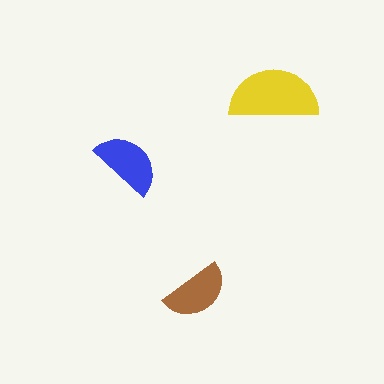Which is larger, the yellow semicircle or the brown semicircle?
The yellow one.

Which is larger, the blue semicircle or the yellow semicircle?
The yellow one.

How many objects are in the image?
There are 3 objects in the image.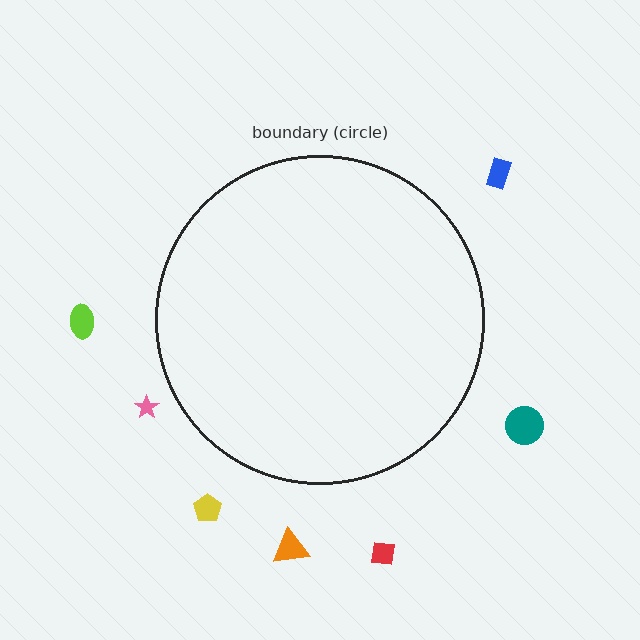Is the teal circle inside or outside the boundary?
Outside.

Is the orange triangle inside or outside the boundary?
Outside.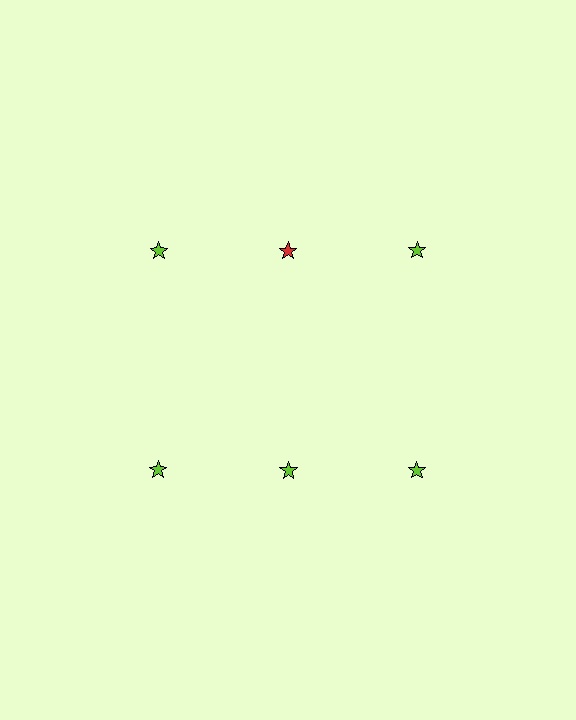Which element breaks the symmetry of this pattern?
The red star in the top row, second from left column breaks the symmetry. All other shapes are lime stars.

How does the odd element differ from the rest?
It has a different color: red instead of lime.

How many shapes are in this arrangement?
There are 6 shapes arranged in a grid pattern.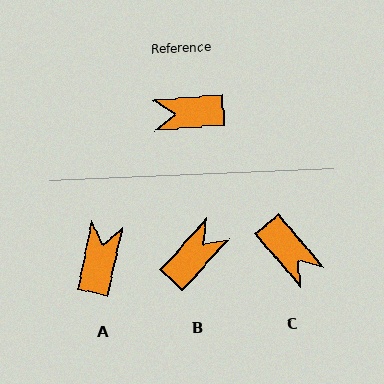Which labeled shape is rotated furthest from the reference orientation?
B, about 137 degrees away.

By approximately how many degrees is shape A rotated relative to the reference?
Approximately 107 degrees clockwise.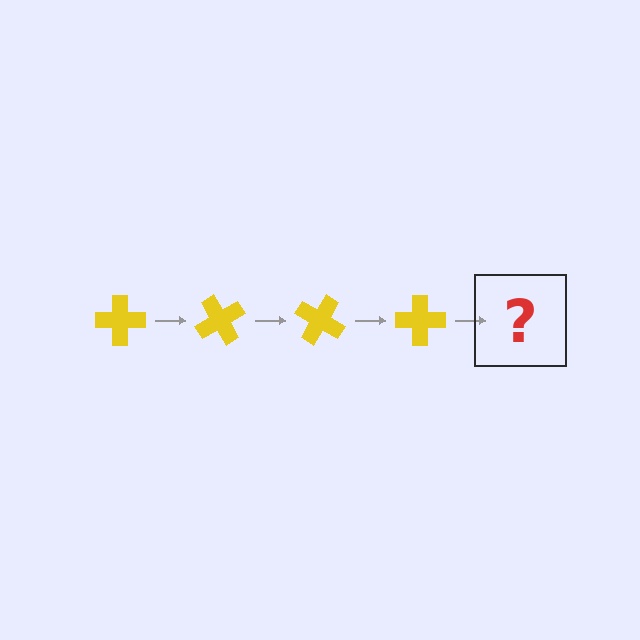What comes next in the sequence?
The next element should be a yellow cross rotated 240 degrees.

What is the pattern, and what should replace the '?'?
The pattern is that the cross rotates 60 degrees each step. The '?' should be a yellow cross rotated 240 degrees.